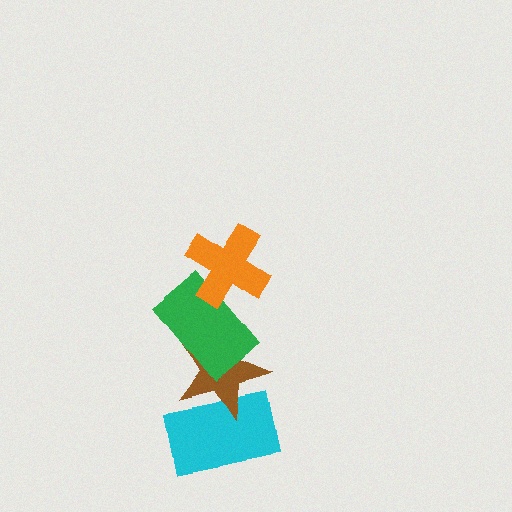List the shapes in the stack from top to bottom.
From top to bottom: the orange cross, the green rectangle, the brown star, the cyan rectangle.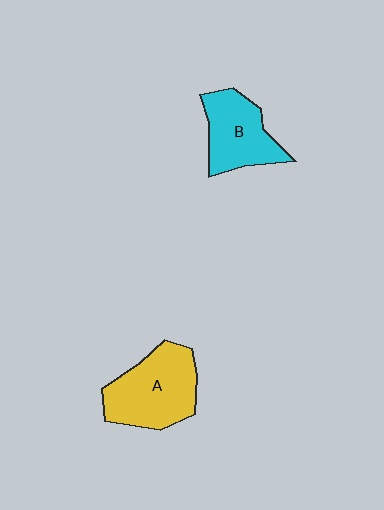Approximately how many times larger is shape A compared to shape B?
Approximately 1.3 times.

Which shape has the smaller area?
Shape B (cyan).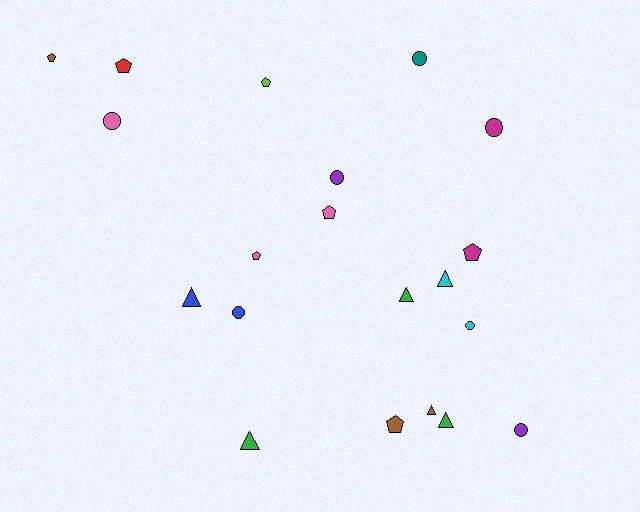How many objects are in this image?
There are 20 objects.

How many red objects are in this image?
There is 1 red object.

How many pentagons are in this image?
There are 7 pentagons.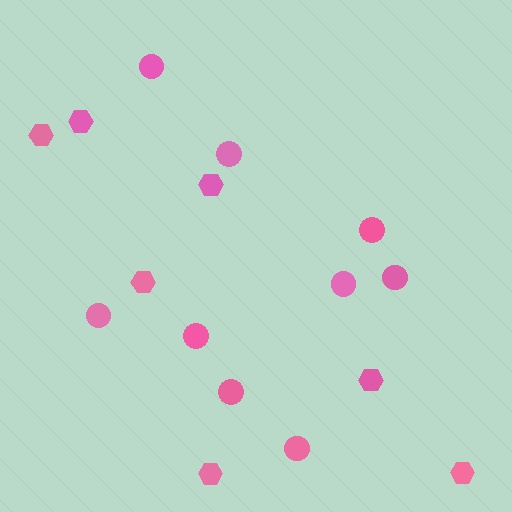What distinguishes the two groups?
There are 2 groups: one group of circles (9) and one group of hexagons (7).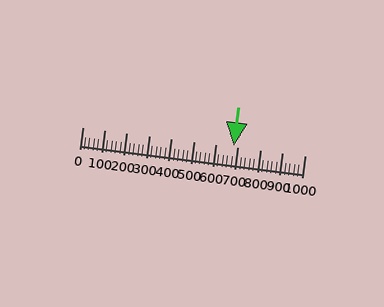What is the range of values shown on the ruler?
The ruler shows values from 0 to 1000.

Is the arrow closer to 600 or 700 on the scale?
The arrow is closer to 700.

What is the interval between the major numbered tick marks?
The major tick marks are spaced 100 units apart.